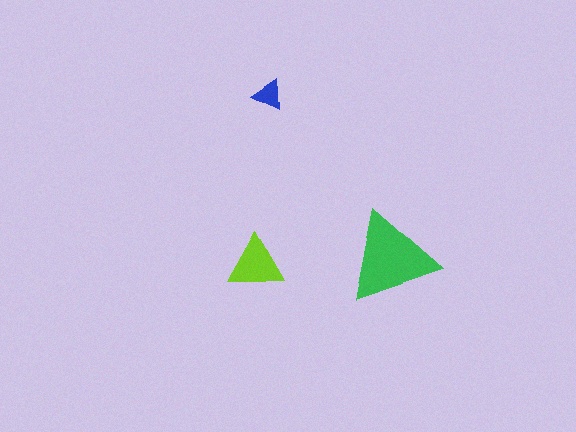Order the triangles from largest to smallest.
the green one, the lime one, the blue one.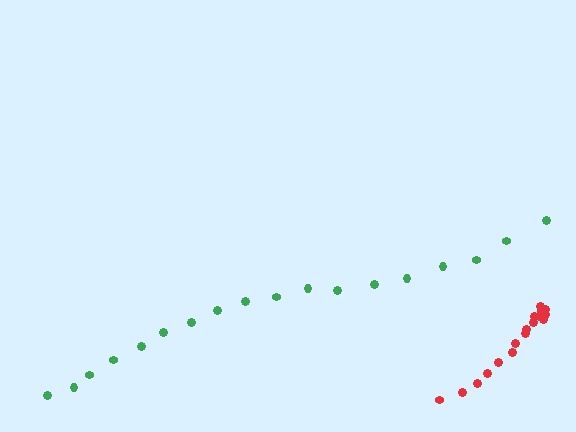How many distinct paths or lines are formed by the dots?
There are 2 distinct paths.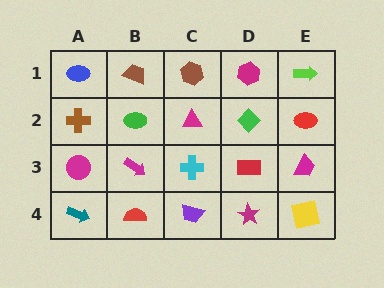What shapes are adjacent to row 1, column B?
A green ellipse (row 2, column B), a blue ellipse (row 1, column A), a brown hexagon (row 1, column C).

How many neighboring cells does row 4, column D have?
3.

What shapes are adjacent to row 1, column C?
A magenta triangle (row 2, column C), a brown trapezoid (row 1, column B), a magenta hexagon (row 1, column D).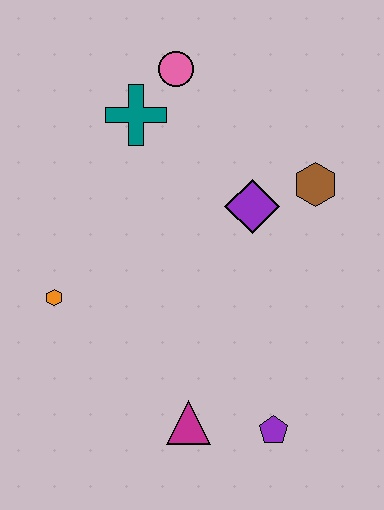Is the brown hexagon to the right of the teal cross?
Yes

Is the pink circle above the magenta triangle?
Yes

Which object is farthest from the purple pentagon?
The pink circle is farthest from the purple pentagon.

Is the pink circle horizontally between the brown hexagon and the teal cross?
Yes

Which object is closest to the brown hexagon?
The purple diamond is closest to the brown hexagon.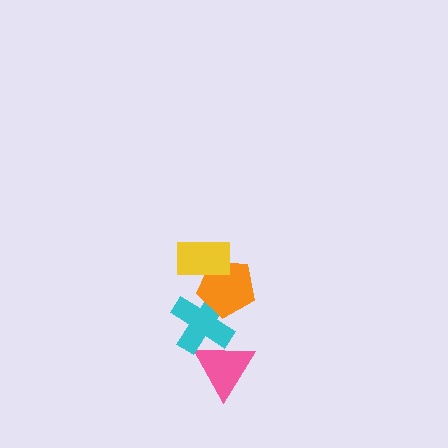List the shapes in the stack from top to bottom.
From top to bottom: the yellow rectangle, the orange pentagon, the cyan cross, the pink triangle.